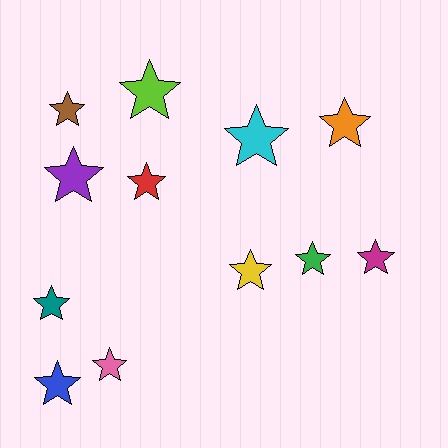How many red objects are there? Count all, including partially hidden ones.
There is 1 red object.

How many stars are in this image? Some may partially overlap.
There are 12 stars.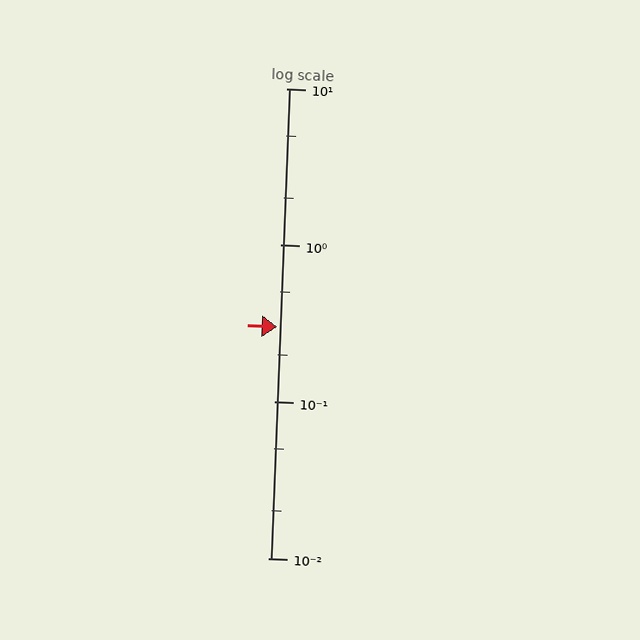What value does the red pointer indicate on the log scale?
The pointer indicates approximately 0.3.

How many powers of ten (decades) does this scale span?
The scale spans 3 decades, from 0.01 to 10.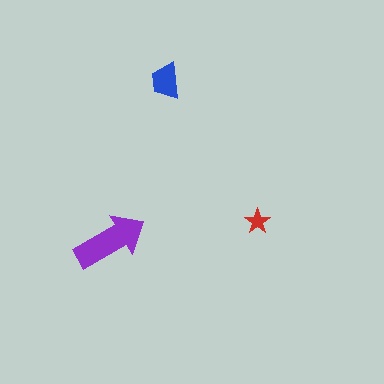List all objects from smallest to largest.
The red star, the blue trapezoid, the purple arrow.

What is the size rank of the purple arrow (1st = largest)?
1st.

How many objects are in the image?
There are 3 objects in the image.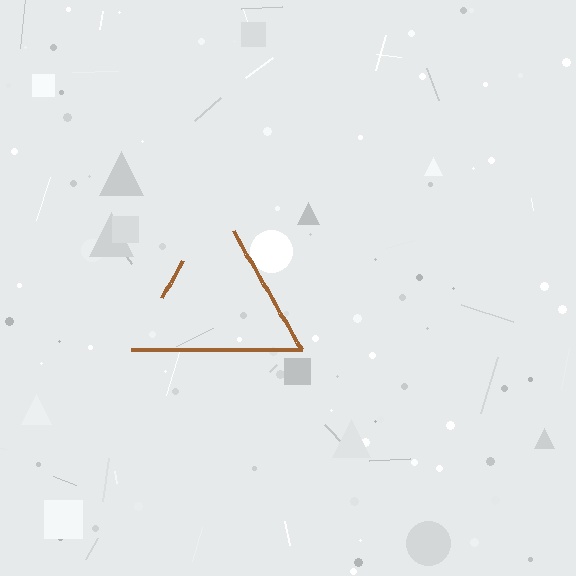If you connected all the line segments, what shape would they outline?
They would outline a triangle.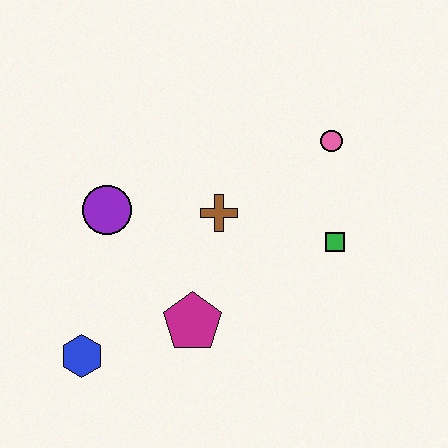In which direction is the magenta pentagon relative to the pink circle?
The magenta pentagon is below the pink circle.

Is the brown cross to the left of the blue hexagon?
No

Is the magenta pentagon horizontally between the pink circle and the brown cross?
No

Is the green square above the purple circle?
No